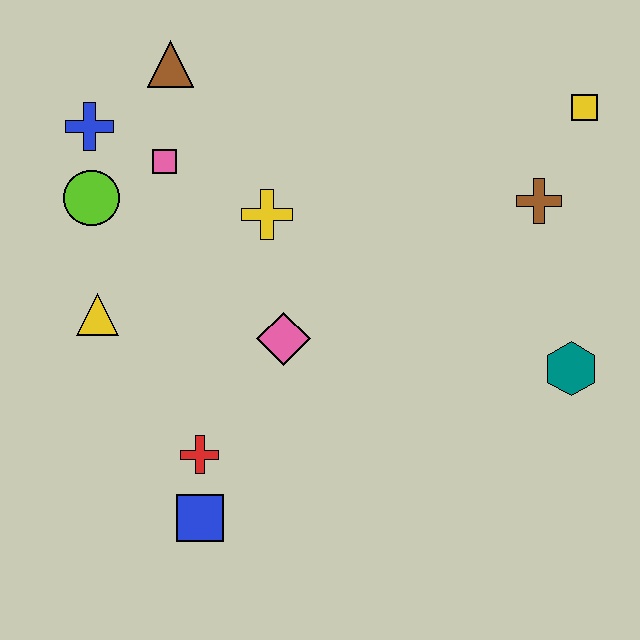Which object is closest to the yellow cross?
The pink square is closest to the yellow cross.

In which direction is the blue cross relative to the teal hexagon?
The blue cross is to the left of the teal hexagon.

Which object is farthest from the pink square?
The teal hexagon is farthest from the pink square.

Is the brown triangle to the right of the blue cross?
Yes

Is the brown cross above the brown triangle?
No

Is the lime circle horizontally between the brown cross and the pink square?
No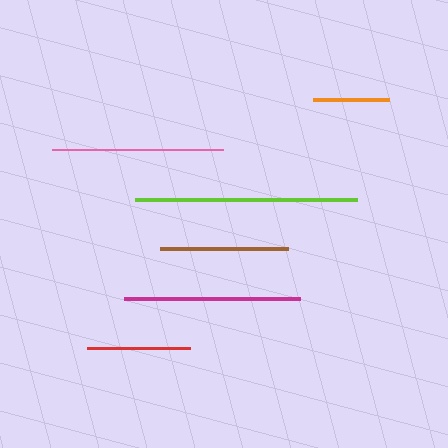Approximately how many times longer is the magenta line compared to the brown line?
The magenta line is approximately 1.4 times the length of the brown line.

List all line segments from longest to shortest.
From longest to shortest: lime, magenta, pink, brown, red, orange.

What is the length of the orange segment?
The orange segment is approximately 77 pixels long.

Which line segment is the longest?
The lime line is the longest at approximately 222 pixels.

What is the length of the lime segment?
The lime segment is approximately 222 pixels long.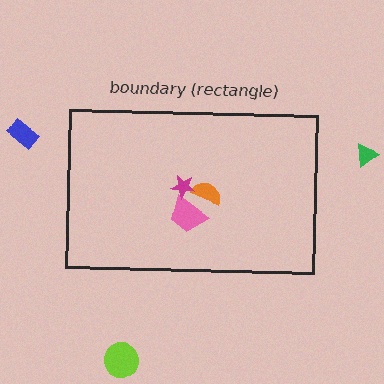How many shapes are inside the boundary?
3 inside, 3 outside.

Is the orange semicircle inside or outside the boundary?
Inside.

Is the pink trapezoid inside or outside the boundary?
Inside.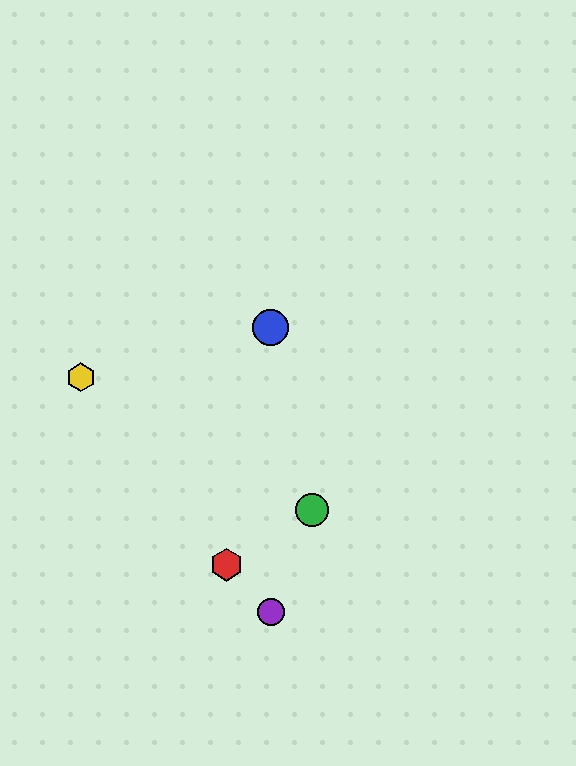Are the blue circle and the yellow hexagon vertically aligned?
No, the blue circle is at x≈271 and the yellow hexagon is at x≈81.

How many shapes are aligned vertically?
2 shapes (the blue circle, the purple circle) are aligned vertically.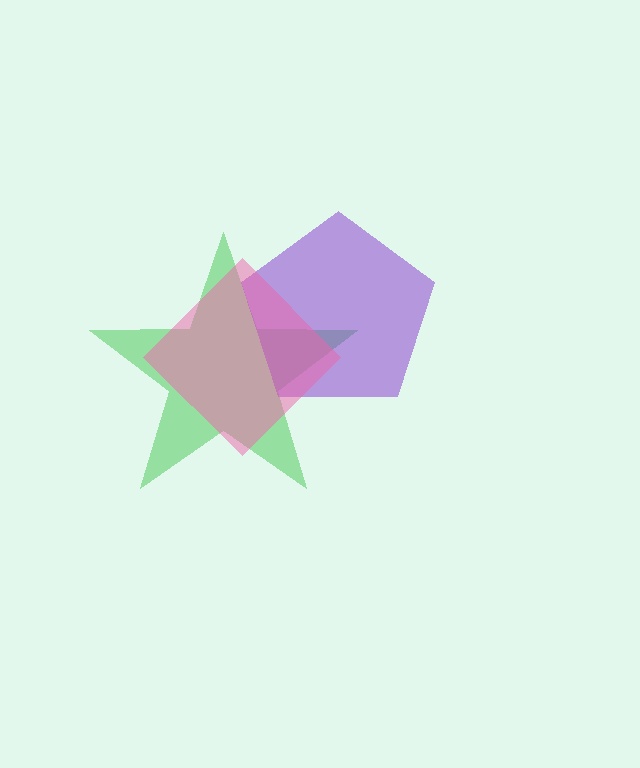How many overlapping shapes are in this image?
There are 3 overlapping shapes in the image.